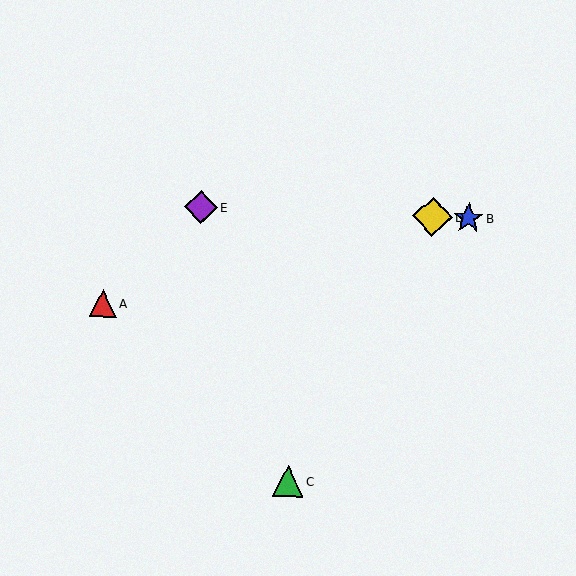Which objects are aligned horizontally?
Objects B, D, E are aligned horizontally.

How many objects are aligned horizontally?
3 objects (B, D, E) are aligned horizontally.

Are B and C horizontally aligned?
No, B is at y≈218 and C is at y≈481.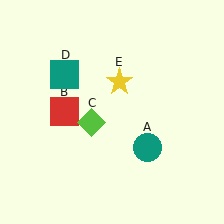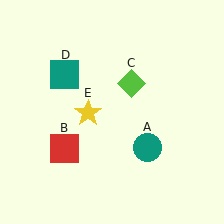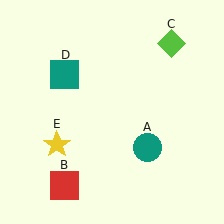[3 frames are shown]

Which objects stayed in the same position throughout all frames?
Teal circle (object A) and teal square (object D) remained stationary.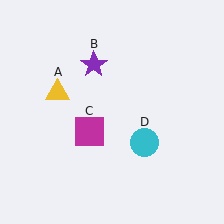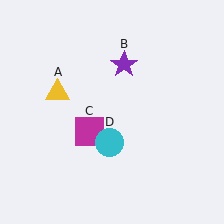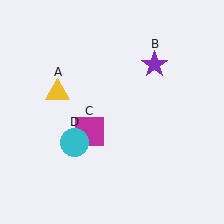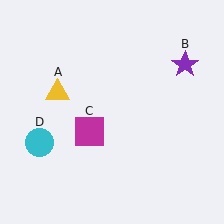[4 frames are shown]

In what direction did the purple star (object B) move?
The purple star (object B) moved right.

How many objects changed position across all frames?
2 objects changed position: purple star (object B), cyan circle (object D).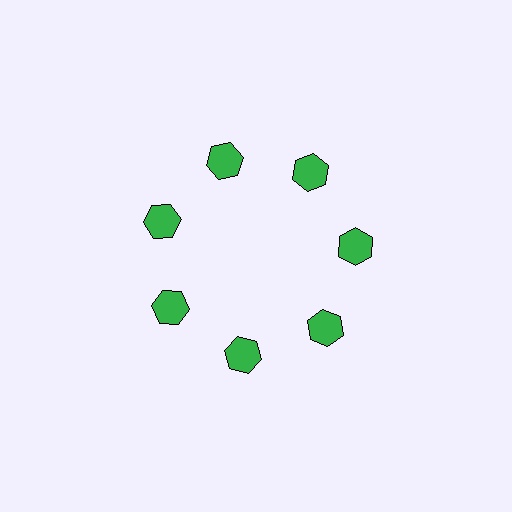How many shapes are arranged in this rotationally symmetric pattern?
There are 7 shapes, arranged in 7 groups of 1.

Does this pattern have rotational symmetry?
Yes, this pattern has 7-fold rotational symmetry. It looks the same after rotating 51 degrees around the center.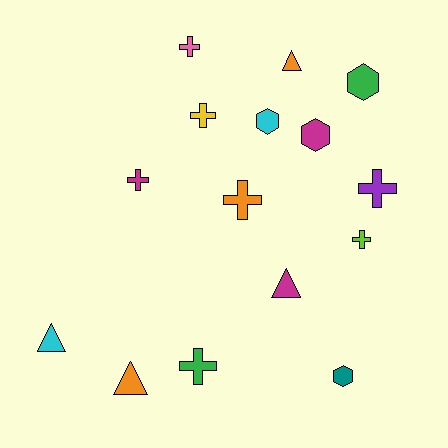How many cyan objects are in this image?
There are 2 cyan objects.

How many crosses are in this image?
There are 7 crosses.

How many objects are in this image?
There are 15 objects.